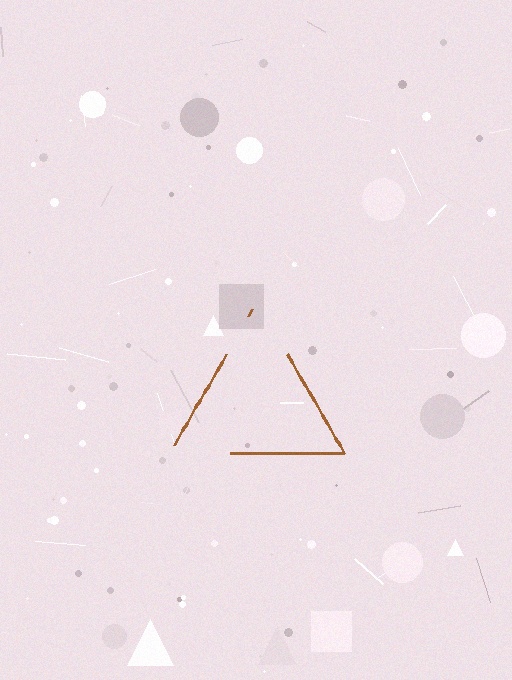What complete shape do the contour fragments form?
The contour fragments form a triangle.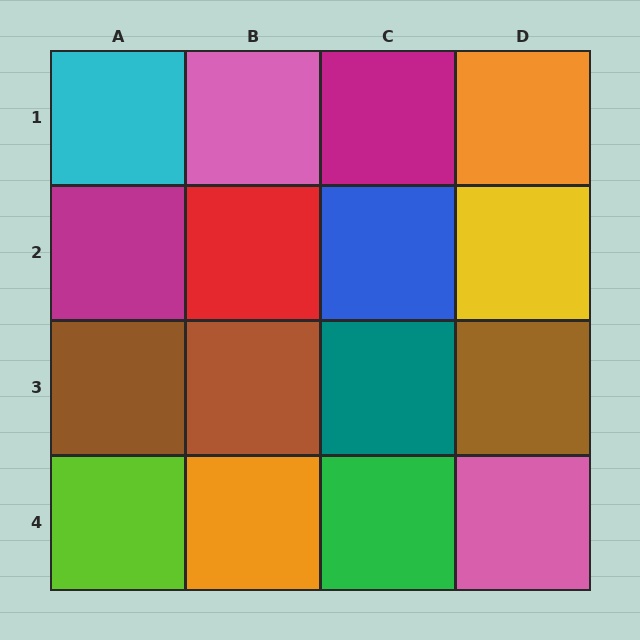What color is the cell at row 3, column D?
Brown.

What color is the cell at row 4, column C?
Green.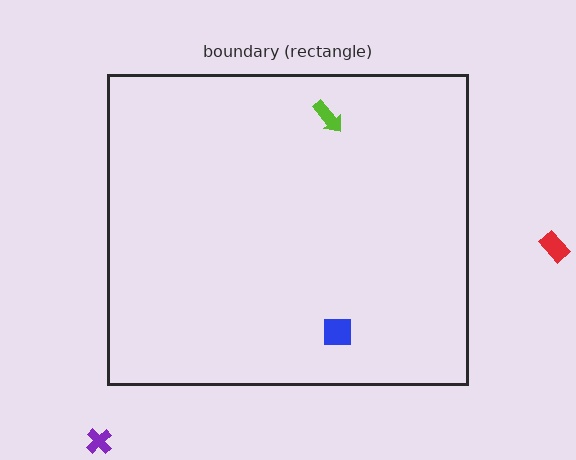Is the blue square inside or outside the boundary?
Inside.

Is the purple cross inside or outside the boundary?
Outside.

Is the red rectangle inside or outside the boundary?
Outside.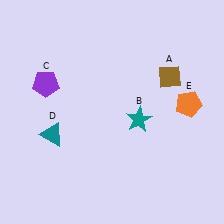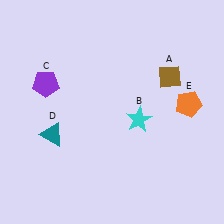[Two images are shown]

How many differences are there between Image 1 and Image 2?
There is 1 difference between the two images.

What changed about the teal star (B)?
In Image 1, B is teal. In Image 2, it changed to cyan.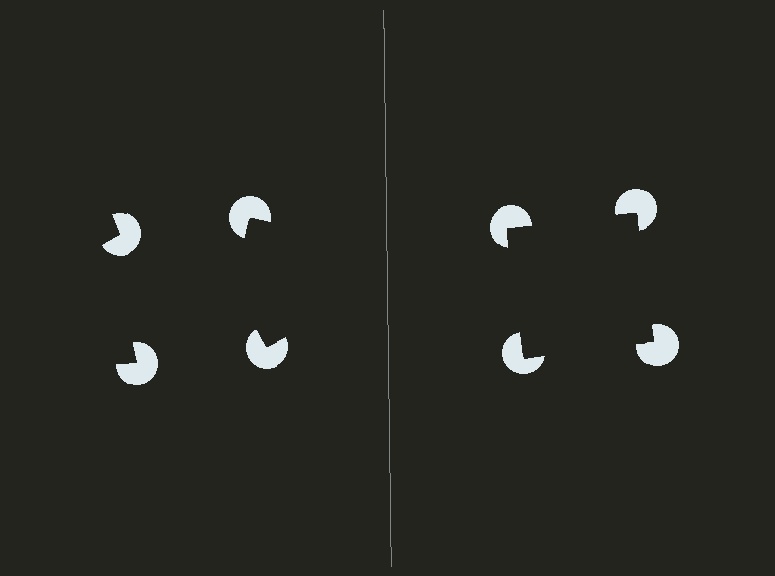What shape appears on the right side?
An illusory square.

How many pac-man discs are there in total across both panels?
8 — 4 on each side.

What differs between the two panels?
The pac-man discs are positioned identically on both sides; only the wedge orientations differ. On the right they align to a square; on the left they are misaligned.